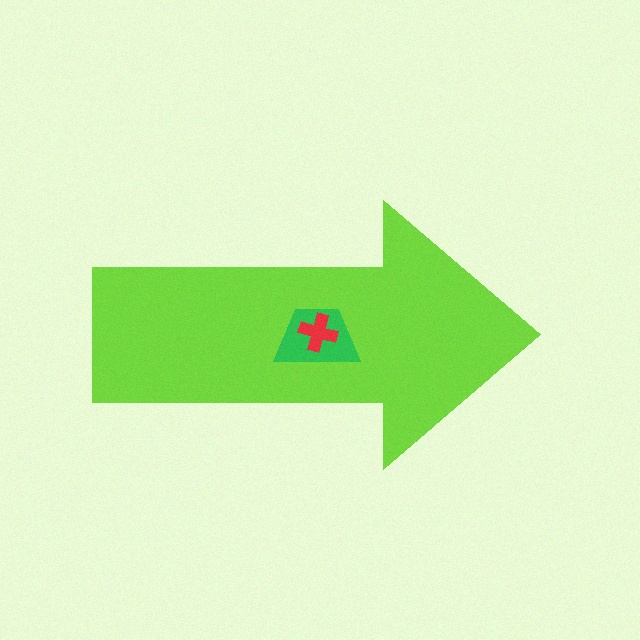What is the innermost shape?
The red cross.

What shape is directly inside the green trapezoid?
The red cross.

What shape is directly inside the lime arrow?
The green trapezoid.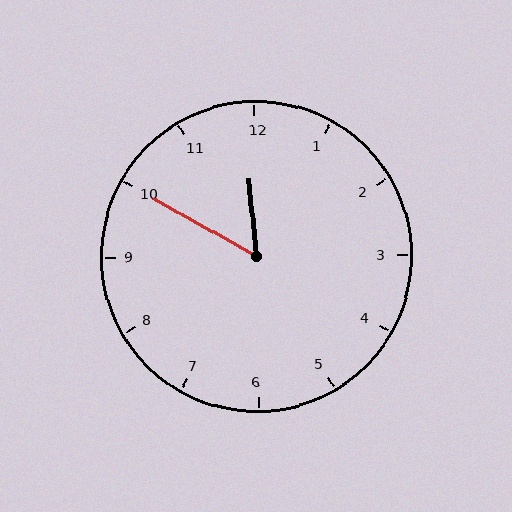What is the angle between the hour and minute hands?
Approximately 55 degrees.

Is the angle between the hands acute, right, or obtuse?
It is acute.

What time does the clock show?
11:50.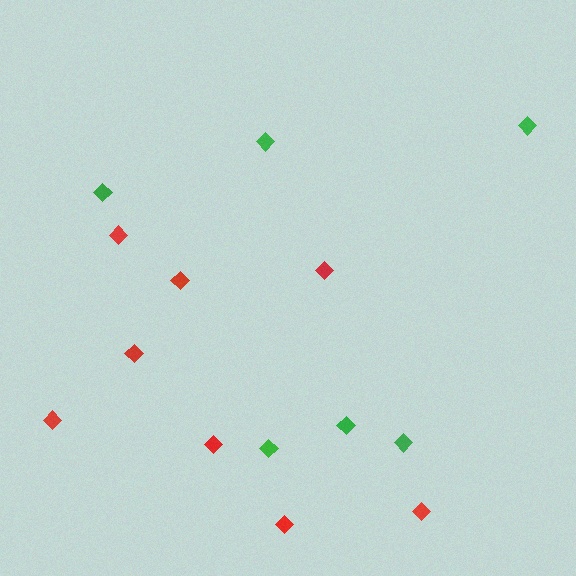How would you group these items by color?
There are 2 groups: one group of green diamonds (6) and one group of red diamonds (8).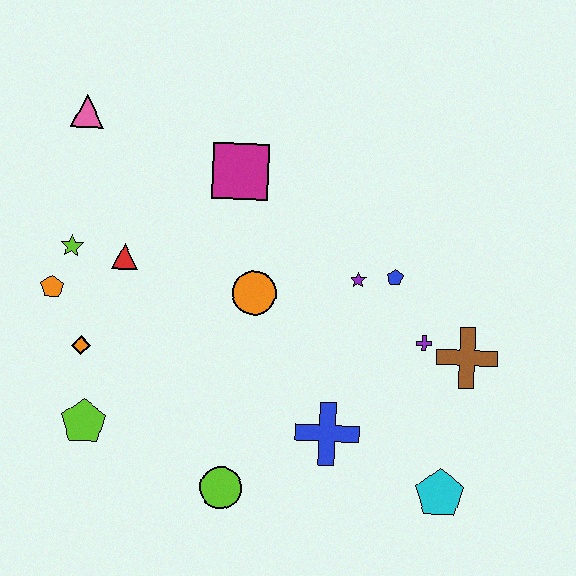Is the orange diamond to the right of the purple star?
No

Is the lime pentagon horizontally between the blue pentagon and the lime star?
Yes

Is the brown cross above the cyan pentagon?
Yes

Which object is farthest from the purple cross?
The pink triangle is farthest from the purple cross.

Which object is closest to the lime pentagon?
The orange diamond is closest to the lime pentagon.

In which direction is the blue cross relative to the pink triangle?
The blue cross is below the pink triangle.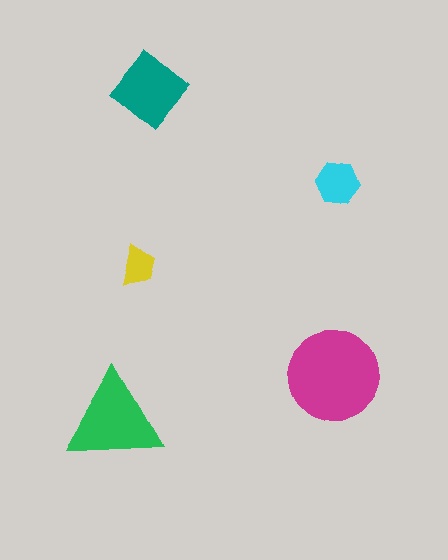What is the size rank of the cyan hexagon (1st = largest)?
4th.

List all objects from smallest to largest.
The yellow trapezoid, the cyan hexagon, the teal diamond, the green triangle, the magenta circle.